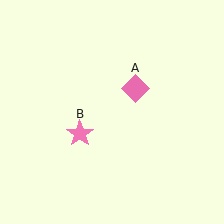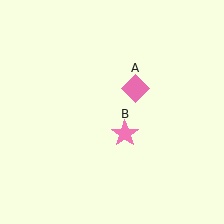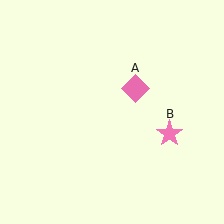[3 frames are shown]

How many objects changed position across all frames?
1 object changed position: pink star (object B).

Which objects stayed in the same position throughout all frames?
Pink diamond (object A) remained stationary.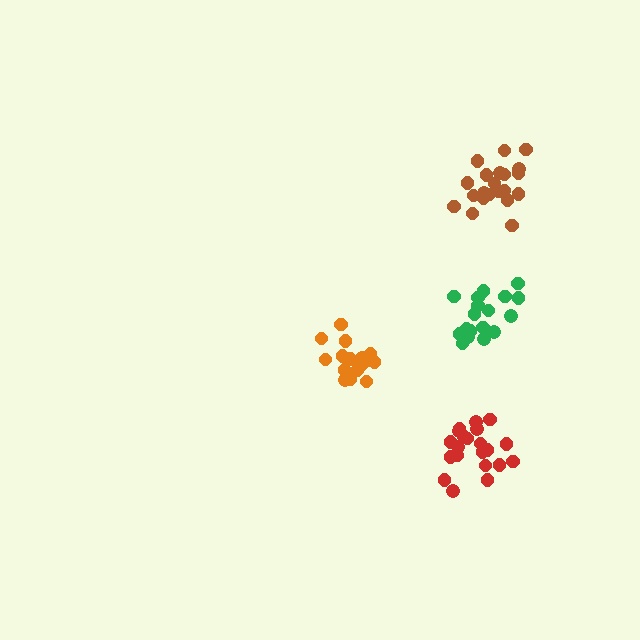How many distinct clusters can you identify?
There are 4 distinct clusters.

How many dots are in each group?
Group 1: 16 dots, Group 2: 21 dots, Group 3: 21 dots, Group 4: 18 dots (76 total).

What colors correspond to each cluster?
The clusters are colored: orange, red, brown, green.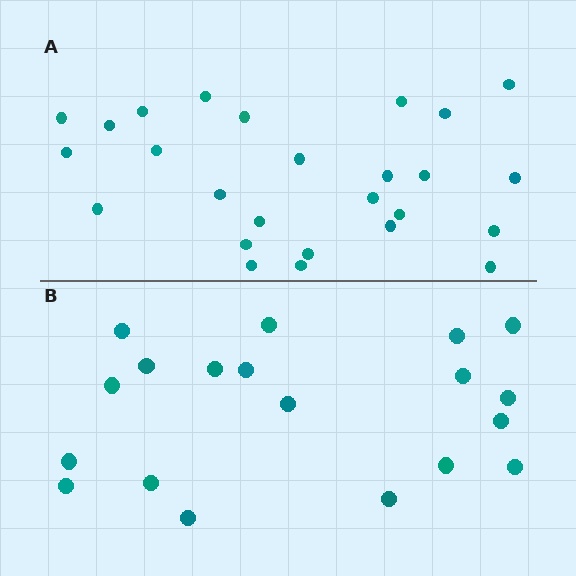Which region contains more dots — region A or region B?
Region A (the top region) has more dots.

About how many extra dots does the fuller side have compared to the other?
Region A has roughly 8 or so more dots than region B.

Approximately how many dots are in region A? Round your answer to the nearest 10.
About 30 dots. (The exact count is 26, which rounds to 30.)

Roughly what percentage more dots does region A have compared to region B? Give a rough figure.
About 35% more.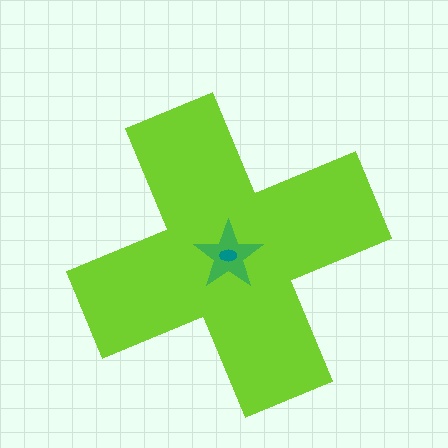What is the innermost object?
The teal ellipse.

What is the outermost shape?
The lime cross.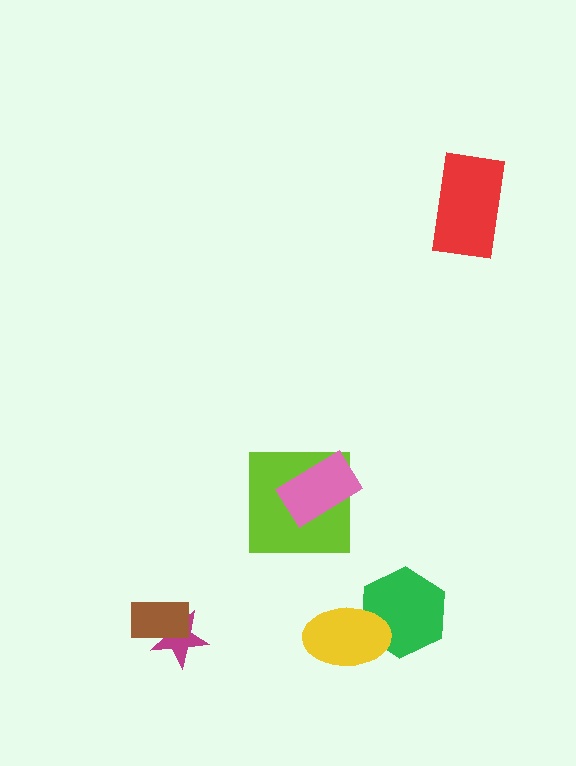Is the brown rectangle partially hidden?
No, no other shape covers it.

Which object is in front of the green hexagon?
The yellow ellipse is in front of the green hexagon.